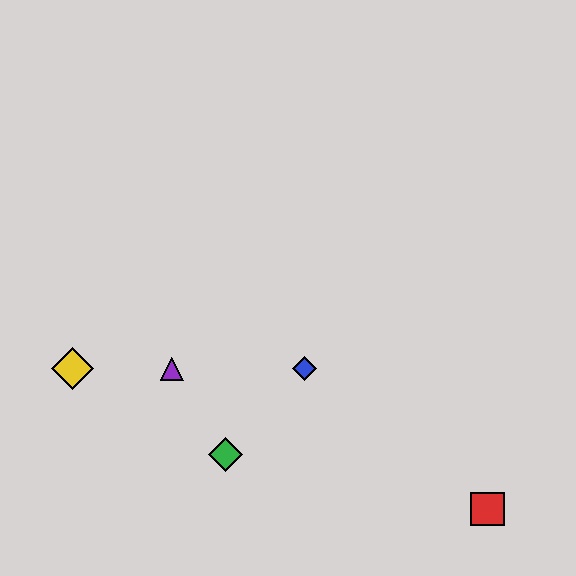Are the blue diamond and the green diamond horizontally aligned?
No, the blue diamond is at y≈369 and the green diamond is at y≈455.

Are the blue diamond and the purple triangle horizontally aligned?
Yes, both are at y≈369.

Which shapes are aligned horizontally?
The blue diamond, the yellow diamond, the purple triangle are aligned horizontally.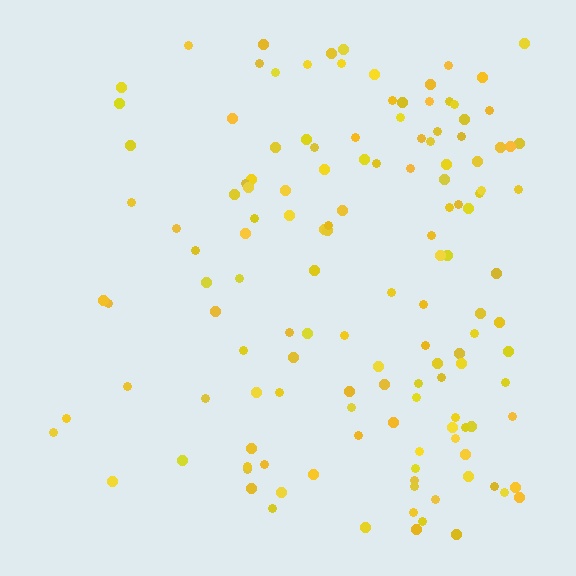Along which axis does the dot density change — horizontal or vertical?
Horizontal.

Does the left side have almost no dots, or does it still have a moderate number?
Still a moderate number, just noticeably fewer than the right.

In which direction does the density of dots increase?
From left to right, with the right side densest.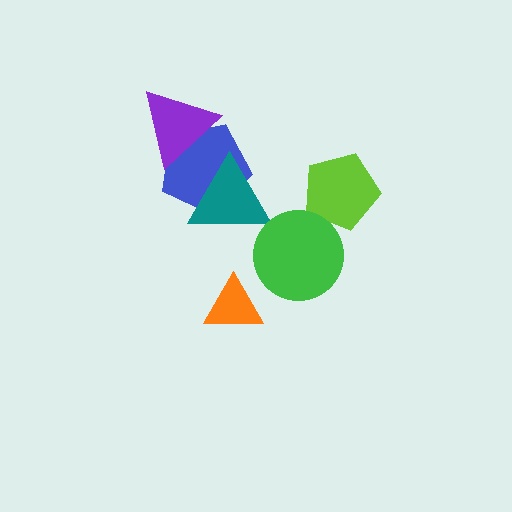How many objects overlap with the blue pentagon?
2 objects overlap with the blue pentagon.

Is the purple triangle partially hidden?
No, no other shape covers it.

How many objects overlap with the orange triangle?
0 objects overlap with the orange triangle.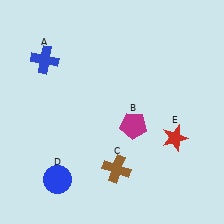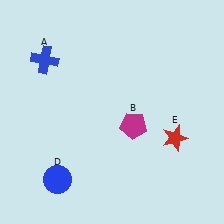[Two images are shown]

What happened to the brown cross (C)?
The brown cross (C) was removed in Image 2. It was in the bottom-right area of Image 1.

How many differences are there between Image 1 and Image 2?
There is 1 difference between the two images.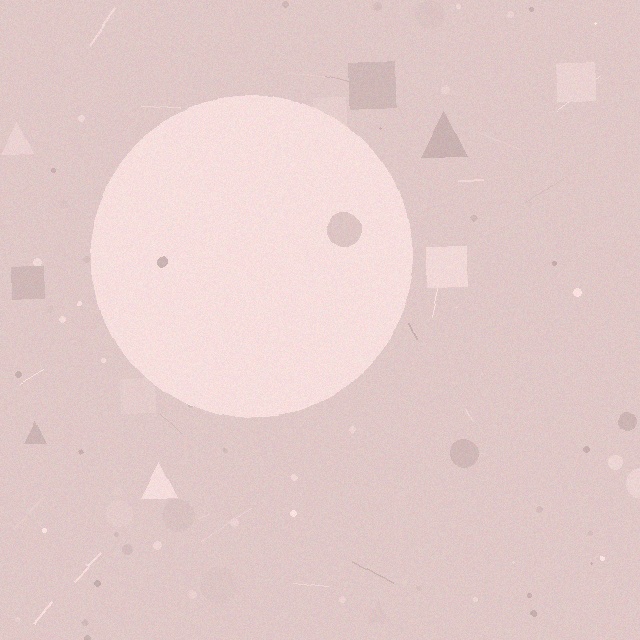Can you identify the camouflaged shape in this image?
The camouflaged shape is a circle.